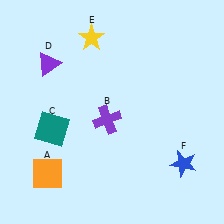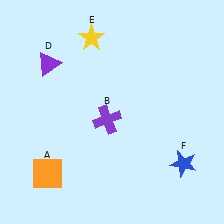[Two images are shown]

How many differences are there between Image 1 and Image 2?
There is 1 difference between the two images.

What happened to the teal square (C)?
The teal square (C) was removed in Image 2. It was in the bottom-left area of Image 1.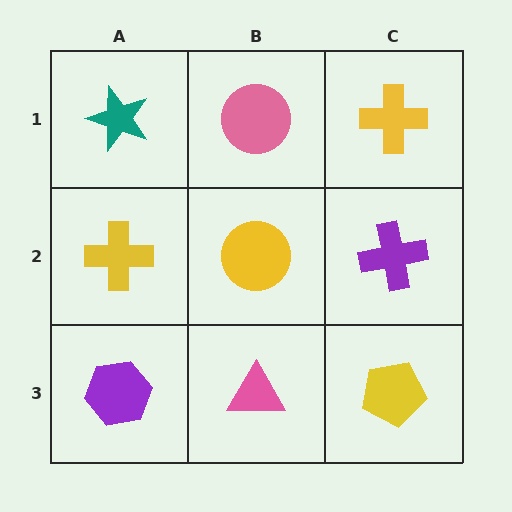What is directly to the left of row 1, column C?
A pink circle.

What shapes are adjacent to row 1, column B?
A yellow circle (row 2, column B), a teal star (row 1, column A), a yellow cross (row 1, column C).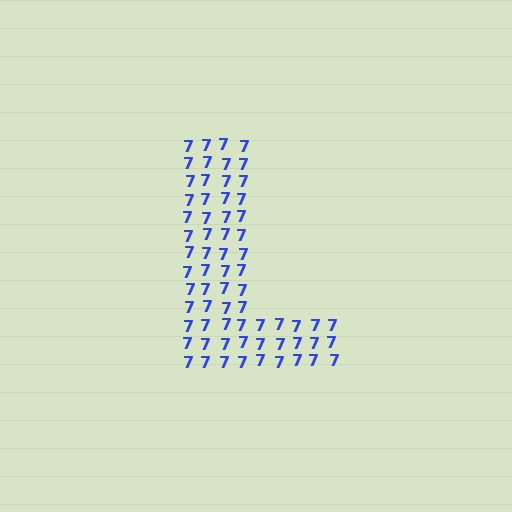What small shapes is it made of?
It is made of small digit 7's.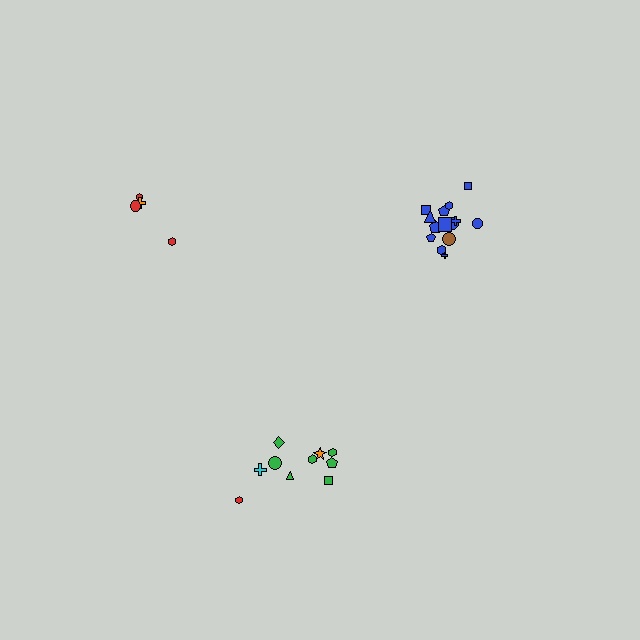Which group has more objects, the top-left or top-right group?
The top-right group.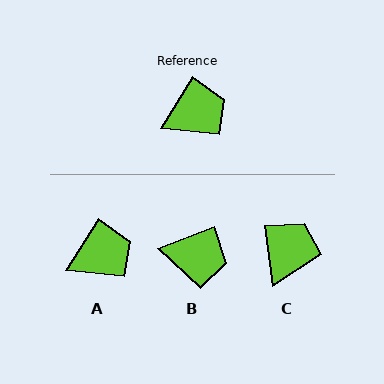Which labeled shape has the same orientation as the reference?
A.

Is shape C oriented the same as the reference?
No, it is off by about 39 degrees.